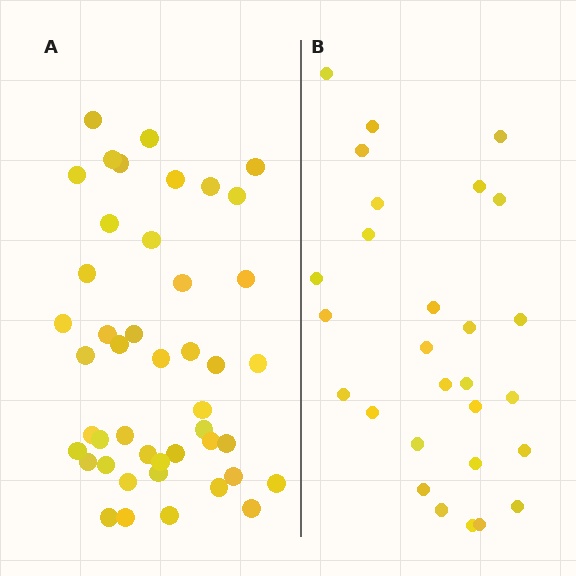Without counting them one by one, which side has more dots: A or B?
Region A (the left region) has more dots.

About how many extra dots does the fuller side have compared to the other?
Region A has approximately 15 more dots than region B.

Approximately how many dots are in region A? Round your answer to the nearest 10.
About 40 dots. (The exact count is 45, which rounds to 40.)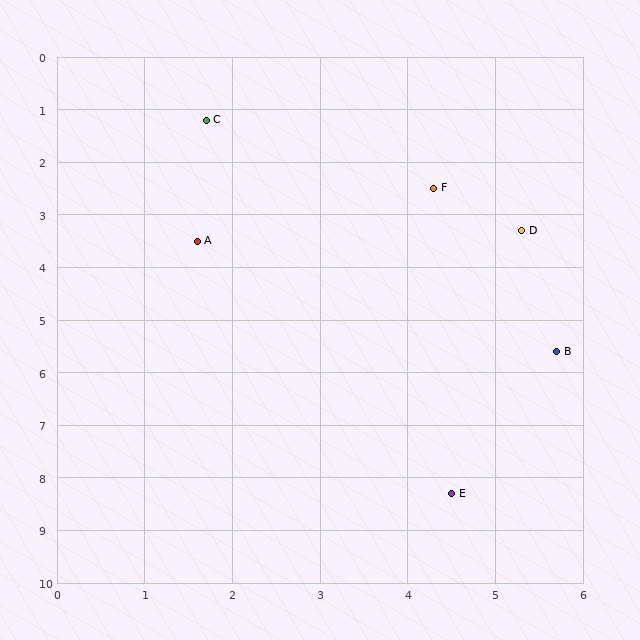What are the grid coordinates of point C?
Point C is at approximately (1.7, 1.2).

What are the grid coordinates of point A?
Point A is at approximately (1.6, 3.5).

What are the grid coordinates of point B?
Point B is at approximately (5.7, 5.6).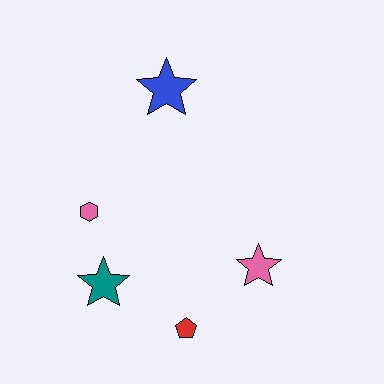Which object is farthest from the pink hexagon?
The pink star is farthest from the pink hexagon.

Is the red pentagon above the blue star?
No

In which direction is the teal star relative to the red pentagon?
The teal star is to the left of the red pentagon.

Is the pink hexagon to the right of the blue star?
No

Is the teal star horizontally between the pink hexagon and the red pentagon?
Yes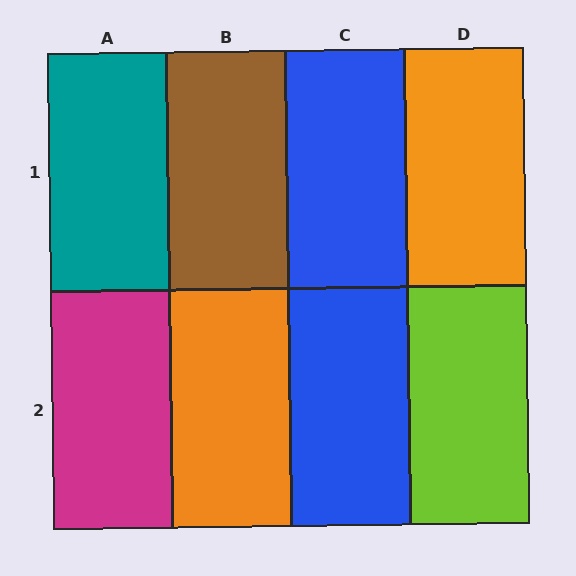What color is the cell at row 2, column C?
Blue.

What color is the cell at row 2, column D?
Lime.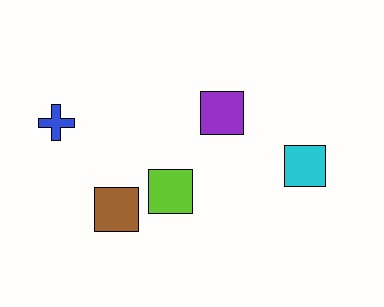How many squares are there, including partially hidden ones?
There are 4 squares.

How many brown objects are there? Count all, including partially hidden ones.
There is 1 brown object.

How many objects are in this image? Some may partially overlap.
There are 5 objects.